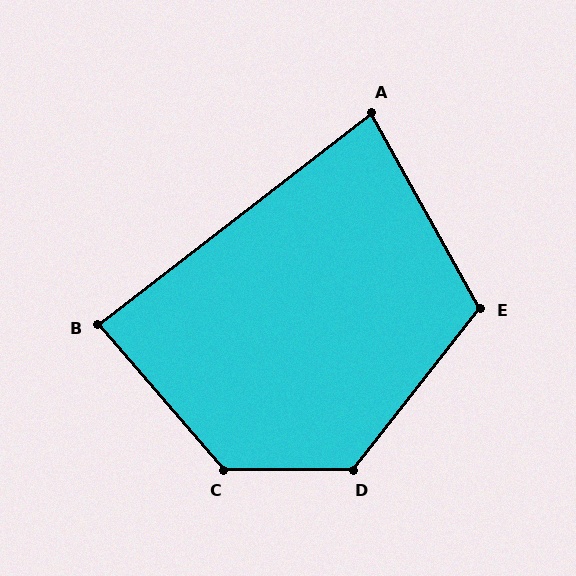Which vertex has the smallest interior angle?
A, at approximately 82 degrees.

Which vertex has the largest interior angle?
C, at approximately 131 degrees.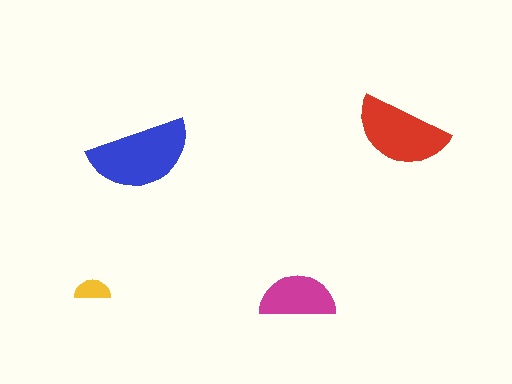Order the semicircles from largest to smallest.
the blue one, the red one, the magenta one, the yellow one.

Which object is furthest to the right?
The red semicircle is rightmost.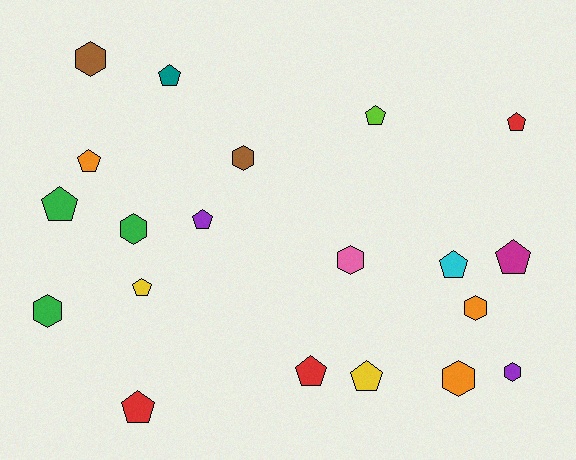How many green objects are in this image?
There are 3 green objects.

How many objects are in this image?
There are 20 objects.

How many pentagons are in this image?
There are 12 pentagons.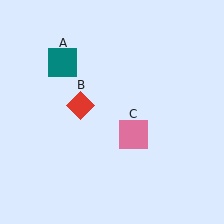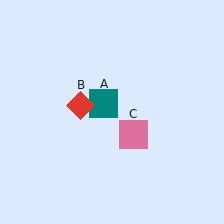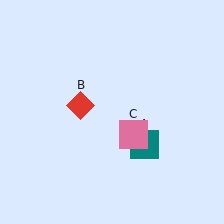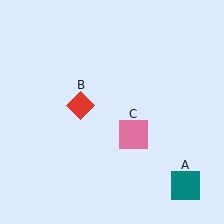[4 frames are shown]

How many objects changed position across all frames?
1 object changed position: teal square (object A).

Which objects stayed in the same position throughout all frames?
Red diamond (object B) and pink square (object C) remained stationary.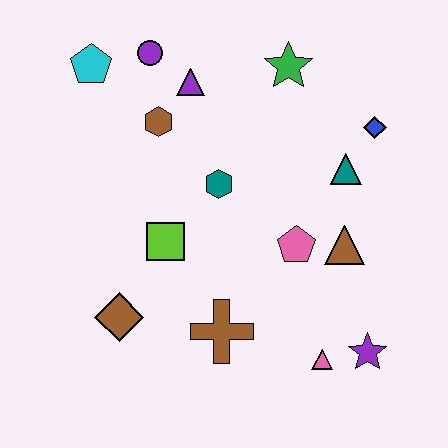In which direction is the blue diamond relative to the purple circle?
The blue diamond is to the right of the purple circle.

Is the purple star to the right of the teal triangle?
Yes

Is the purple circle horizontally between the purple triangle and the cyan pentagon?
Yes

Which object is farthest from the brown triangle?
The cyan pentagon is farthest from the brown triangle.